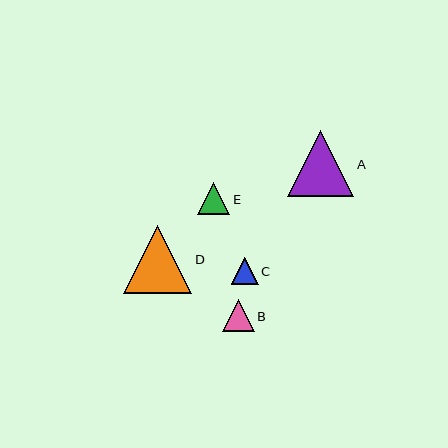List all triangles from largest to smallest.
From largest to smallest: D, A, E, B, C.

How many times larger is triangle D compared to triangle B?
Triangle D is approximately 2.1 times the size of triangle B.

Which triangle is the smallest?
Triangle C is the smallest with a size of approximately 27 pixels.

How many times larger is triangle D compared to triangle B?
Triangle D is approximately 2.1 times the size of triangle B.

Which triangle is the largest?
Triangle D is the largest with a size of approximately 68 pixels.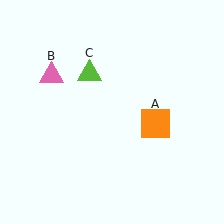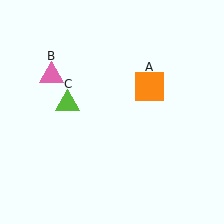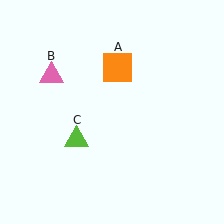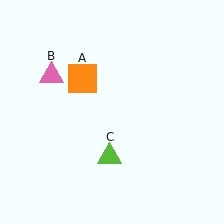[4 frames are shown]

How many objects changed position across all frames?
2 objects changed position: orange square (object A), lime triangle (object C).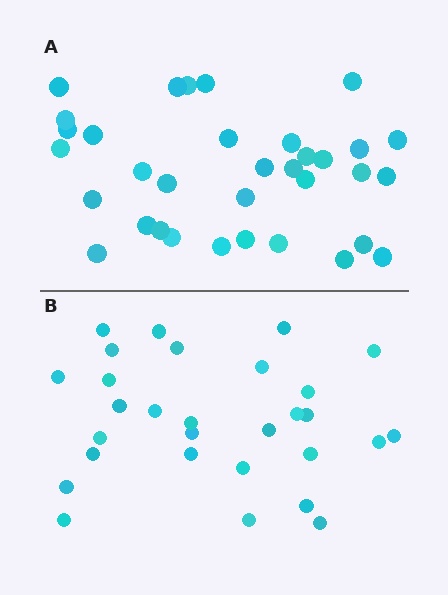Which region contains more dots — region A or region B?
Region A (the top region) has more dots.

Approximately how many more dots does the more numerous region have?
Region A has about 5 more dots than region B.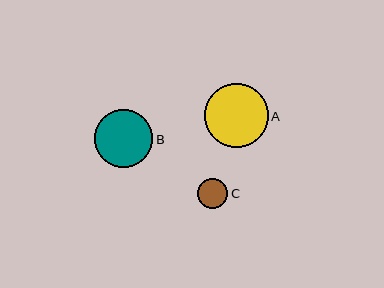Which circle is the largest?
Circle A is the largest with a size of approximately 63 pixels.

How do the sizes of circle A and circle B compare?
Circle A and circle B are approximately the same size.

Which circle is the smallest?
Circle C is the smallest with a size of approximately 30 pixels.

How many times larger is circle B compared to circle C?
Circle B is approximately 1.9 times the size of circle C.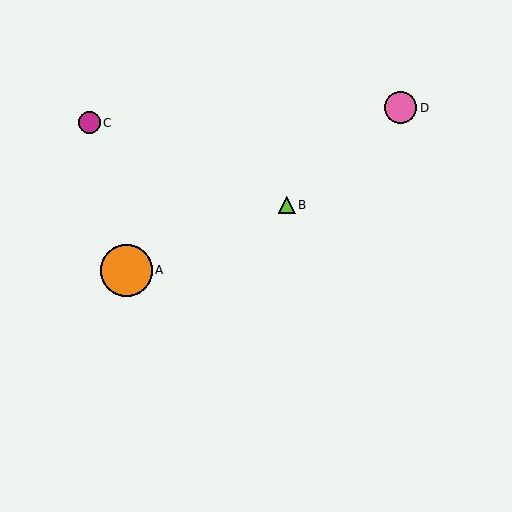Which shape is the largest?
The orange circle (labeled A) is the largest.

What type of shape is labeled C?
Shape C is a magenta circle.